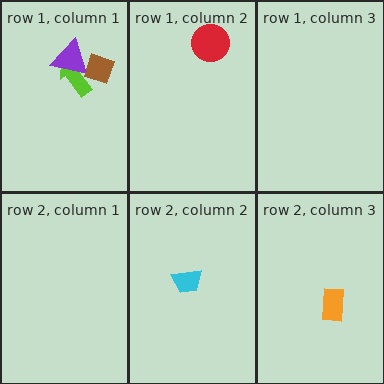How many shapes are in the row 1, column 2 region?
1.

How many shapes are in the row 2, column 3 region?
1.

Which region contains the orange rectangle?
The row 2, column 3 region.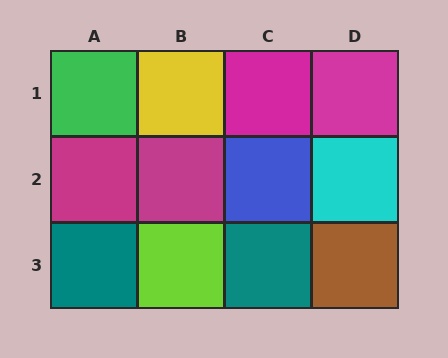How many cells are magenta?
4 cells are magenta.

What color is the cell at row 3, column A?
Teal.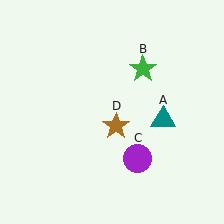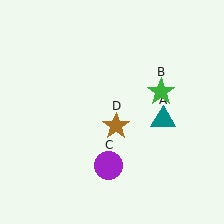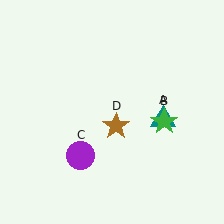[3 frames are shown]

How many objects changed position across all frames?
2 objects changed position: green star (object B), purple circle (object C).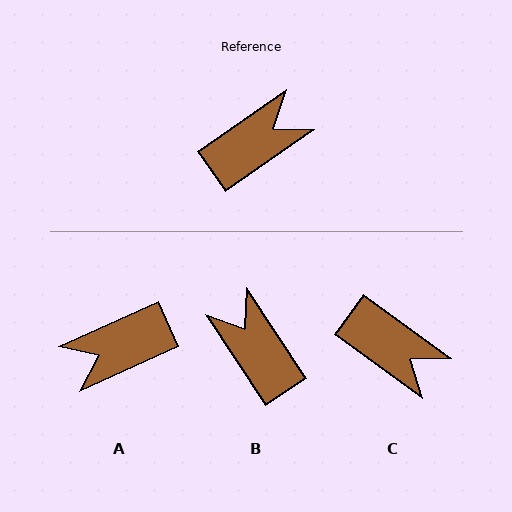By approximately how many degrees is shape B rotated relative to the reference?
Approximately 89 degrees counter-clockwise.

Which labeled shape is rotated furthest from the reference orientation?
A, about 169 degrees away.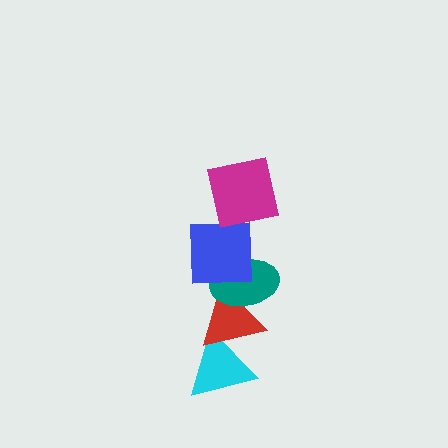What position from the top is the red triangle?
The red triangle is 4th from the top.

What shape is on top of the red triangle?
The teal ellipse is on top of the red triangle.